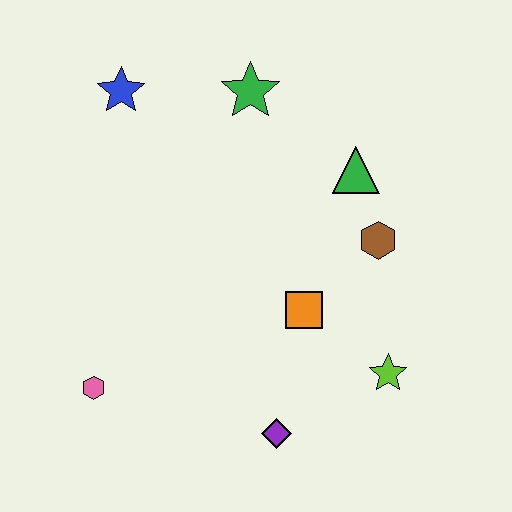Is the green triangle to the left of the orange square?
No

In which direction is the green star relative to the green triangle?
The green star is to the left of the green triangle.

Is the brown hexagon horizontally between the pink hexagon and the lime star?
Yes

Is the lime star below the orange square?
Yes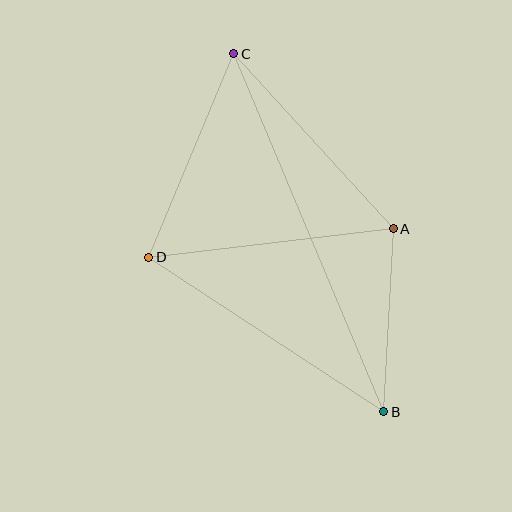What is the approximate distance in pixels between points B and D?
The distance between B and D is approximately 281 pixels.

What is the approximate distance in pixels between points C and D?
The distance between C and D is approximately 221 pixels.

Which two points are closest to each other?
Points A and B are closest to each other.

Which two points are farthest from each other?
Points B and C are farthest from each other.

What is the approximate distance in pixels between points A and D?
The distance between A and D is approximately 246 pixels.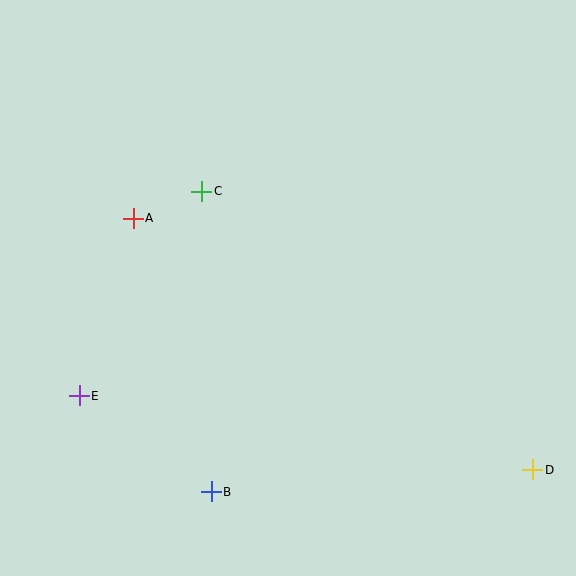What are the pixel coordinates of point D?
Point D is at (533, 470).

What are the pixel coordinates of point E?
Point E is at (79, 396).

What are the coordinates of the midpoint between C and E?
The midpoint between C and E is at (140, 294).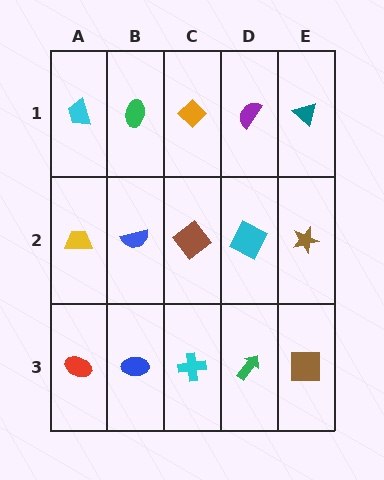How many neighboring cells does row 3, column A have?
2.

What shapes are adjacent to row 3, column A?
A yellow trapezoid (row 2, column A), a blue ellipse (row 3, column B).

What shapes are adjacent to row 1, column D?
A cyan square (row 2, column D), an orange diamond (row 1, column C), a teal triangle (row 1, column E).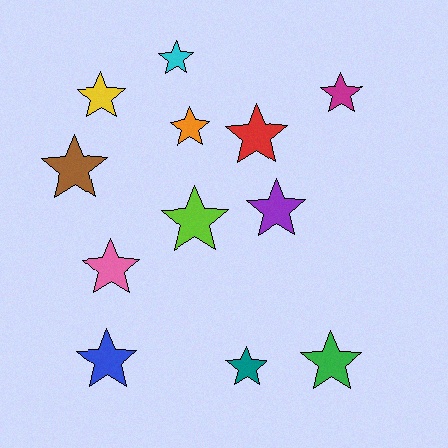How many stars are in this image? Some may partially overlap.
There are 12 stars.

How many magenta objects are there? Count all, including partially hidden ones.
There is 1 magenta object.